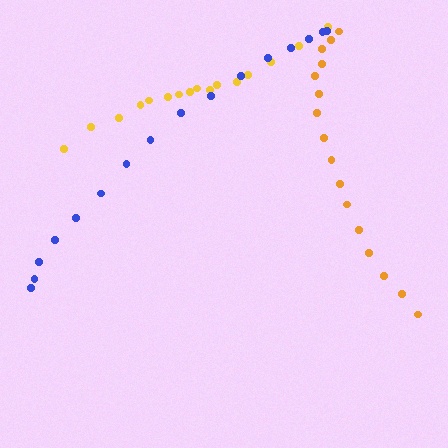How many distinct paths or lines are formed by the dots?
There are 3 distinct paths.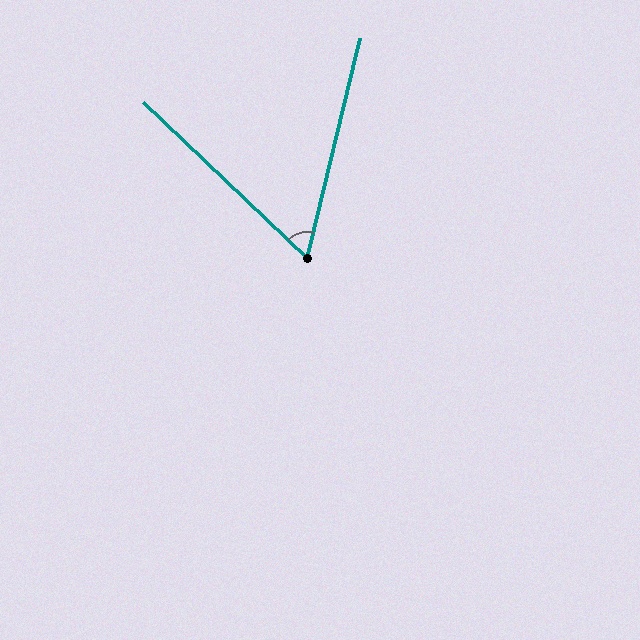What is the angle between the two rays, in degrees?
Approximately 60 degrees.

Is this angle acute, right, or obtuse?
It is acute.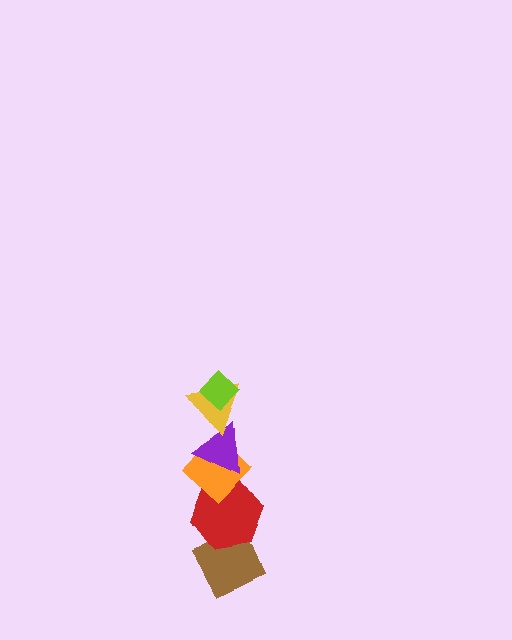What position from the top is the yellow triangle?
The yellow triangle is 2nd from the top.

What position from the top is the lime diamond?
The lime diamond is 1st from the top.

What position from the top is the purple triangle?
The purple triangle is 3rd from the top.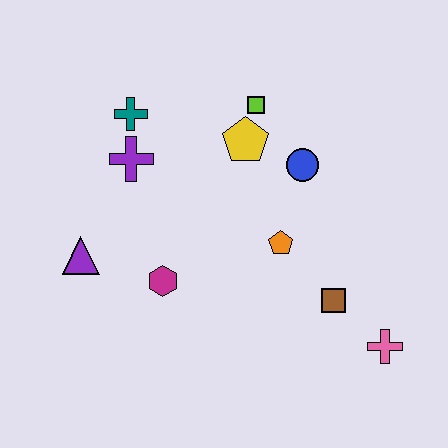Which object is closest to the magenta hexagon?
The purple triangle is closest to the magenta hexagon.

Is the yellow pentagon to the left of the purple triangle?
No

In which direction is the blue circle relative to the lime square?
The blue circle is below the lime square.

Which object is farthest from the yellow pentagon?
The pink cross is farthest from the yellow pentagon.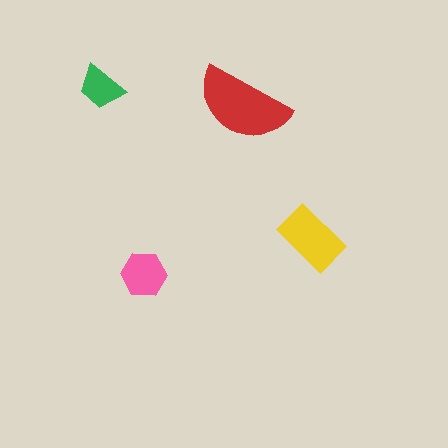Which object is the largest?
The red semicircle.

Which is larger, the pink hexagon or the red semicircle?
The red semicircle.